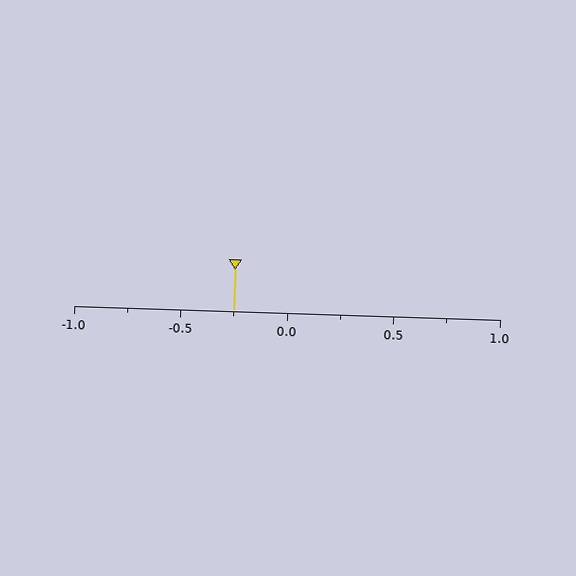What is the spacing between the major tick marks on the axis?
The major ticks are spaced 0.5 apart.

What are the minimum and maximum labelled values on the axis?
The axis runs from -1.0 to 1.0.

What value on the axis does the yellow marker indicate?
The marker indicates approximately -0.25.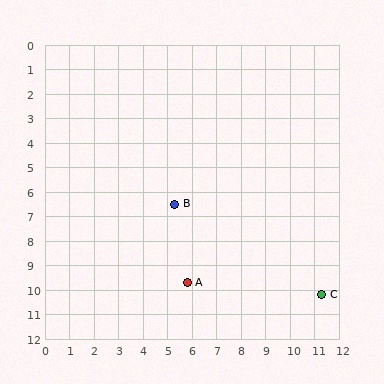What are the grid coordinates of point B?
Point B is at approximately (5.3, 6.5).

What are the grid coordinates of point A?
Point A is at approximately (5.8, 9.7).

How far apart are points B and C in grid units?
Points B and C are about 7.0 grid units apart.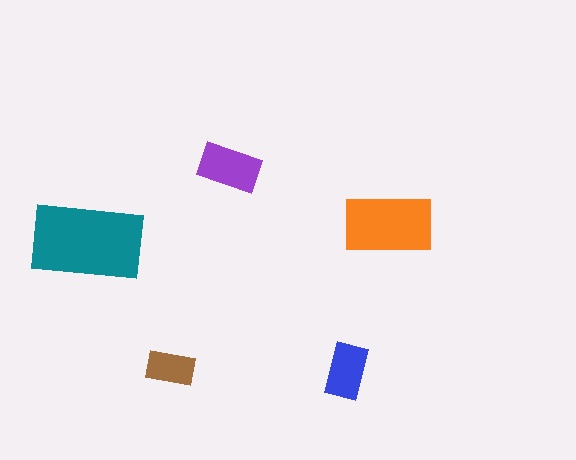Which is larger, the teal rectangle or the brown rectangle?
The teal one.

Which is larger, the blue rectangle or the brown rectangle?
The blue one.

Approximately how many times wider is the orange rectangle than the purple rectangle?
About 1.5 times wider.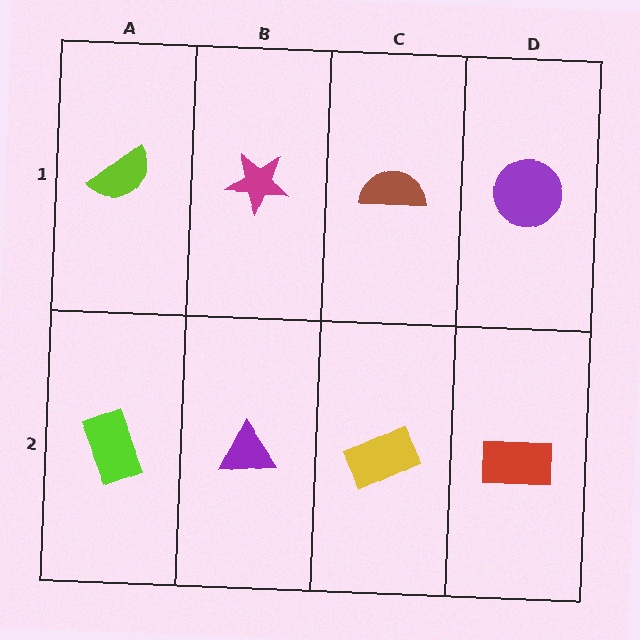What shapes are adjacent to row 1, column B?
A purple triangle (row 2, column B), a lime semicircle (row 1, column A), a brown semicircle (row 1, column C).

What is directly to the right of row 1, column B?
A brown semicircle.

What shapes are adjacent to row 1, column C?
A yellow rectangle (row 2, column C), a magenta star (row 1, column B), a purple circle (row 1, column D).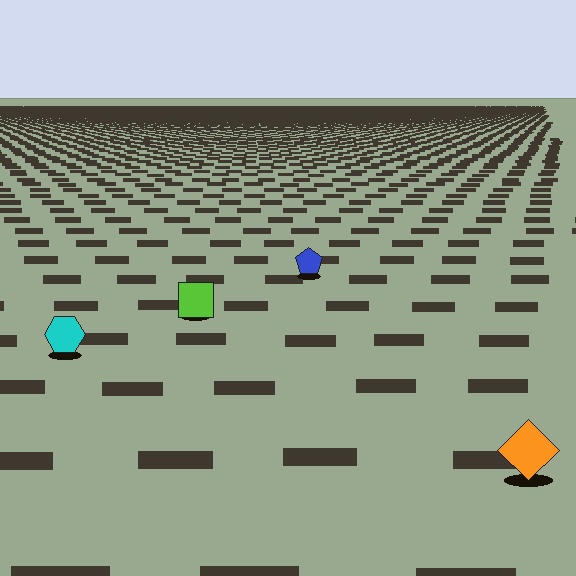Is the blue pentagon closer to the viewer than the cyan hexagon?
No. The cyan hexagon is closer — you can tell from the texture gradient: the ground texture is coarser near it.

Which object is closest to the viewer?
The orange diamond is closest. The texture marks near it are larger and more spread out.